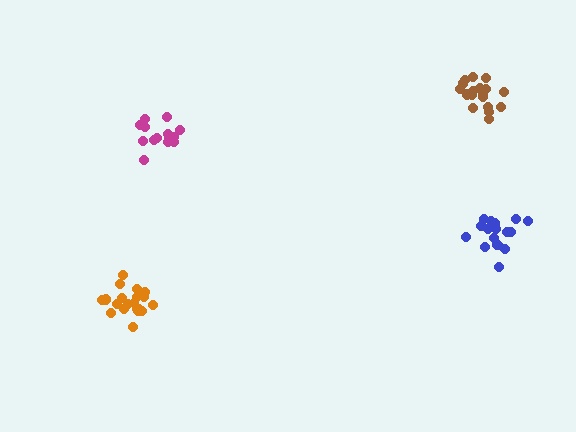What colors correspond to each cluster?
The clusters are colored: blue, orange, brown, magenta.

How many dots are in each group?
Group 1: 17 dots, Group 2: 20 dots, Group 3: 18 dots, Group 4: 14 dots (69 total).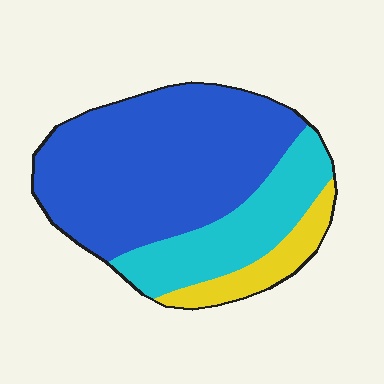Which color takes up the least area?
Yellow, at roughly 10%.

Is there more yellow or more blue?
Blue.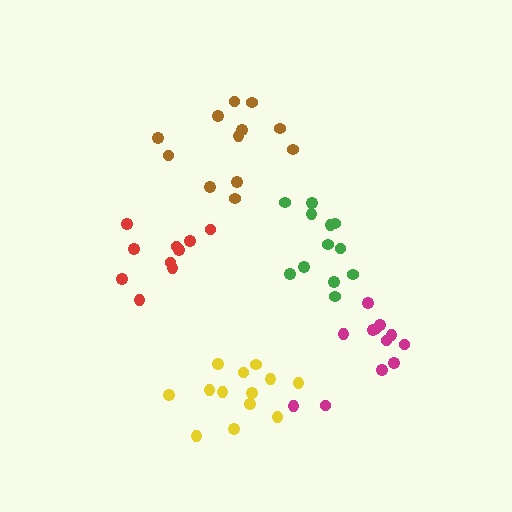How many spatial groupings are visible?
There are 5 spatial groupings.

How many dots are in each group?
Group 1: 12 dots, Group 2: 13 dots, Group 3: 10 dots, Group 4: 12 dots, Group 5: 12 dots (59 total).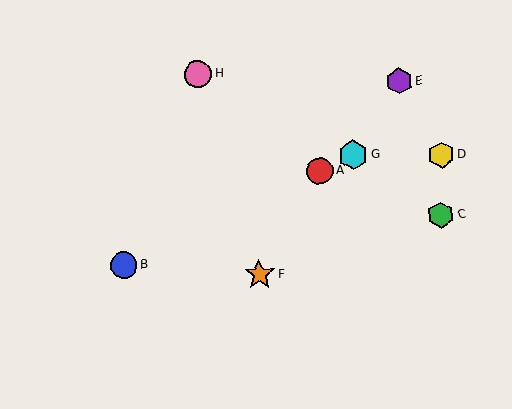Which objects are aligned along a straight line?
Objects A, B, G are aligned along a straight line.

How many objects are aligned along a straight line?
3 objects (A, B, G) are aligned along a straight line.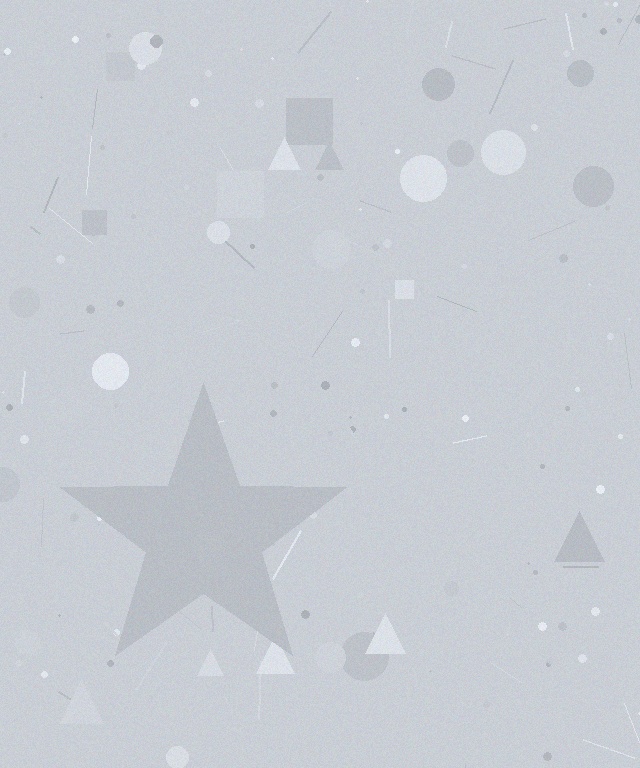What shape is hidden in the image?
A star is hidden in the image.